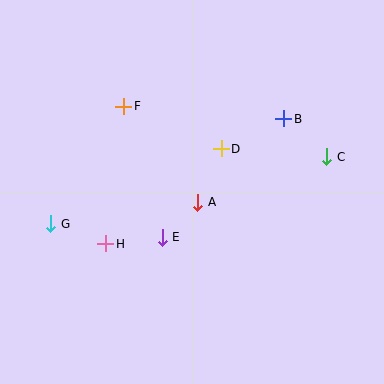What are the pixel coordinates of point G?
Point G is at (51, 224).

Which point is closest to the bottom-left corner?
Point G is closest to the bottom-left corner.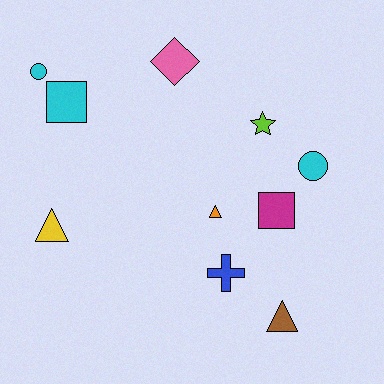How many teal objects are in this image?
There are no teal objects.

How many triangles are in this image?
There are 3 triangles.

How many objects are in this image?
There are 10 objects.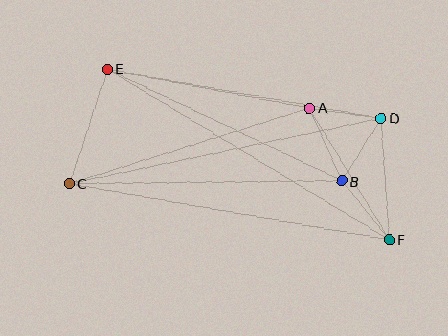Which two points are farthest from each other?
Points E and F are farthest from each other.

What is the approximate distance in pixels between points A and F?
The distance between A and F is approximately 154 pixels.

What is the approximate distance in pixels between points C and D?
The distance between C and D is approximately 319 pixels.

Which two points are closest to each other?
Points A and D are closest to each other.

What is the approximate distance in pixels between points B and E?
The distance between B and E is approximately 259 pixels.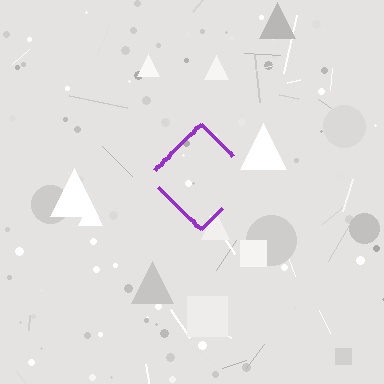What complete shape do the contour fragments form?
The contour fragments form a diamond.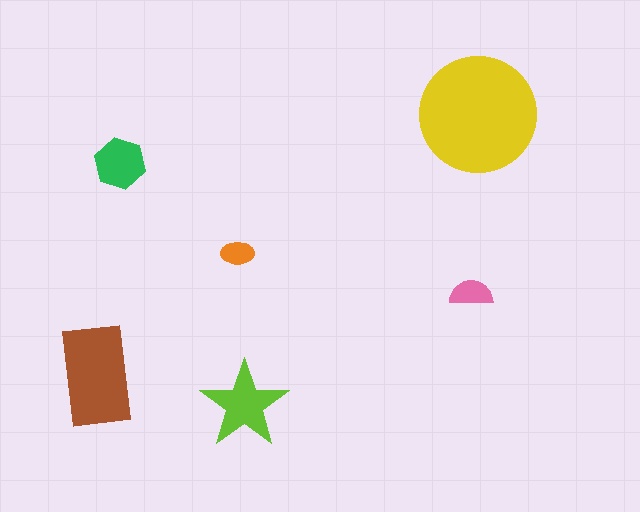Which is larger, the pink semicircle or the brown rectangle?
The brown rectangle.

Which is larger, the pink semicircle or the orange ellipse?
The pink semicircle.